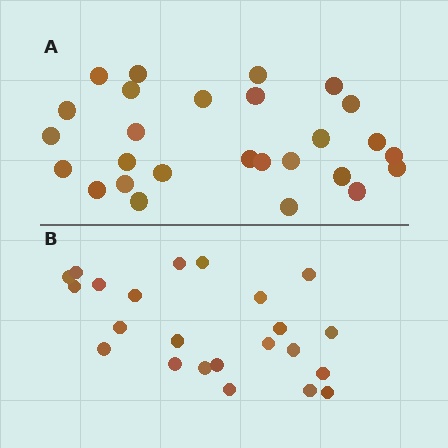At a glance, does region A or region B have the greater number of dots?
Region A (the top region) has more dots.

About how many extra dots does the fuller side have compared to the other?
Region A has about 4 more dots than region B.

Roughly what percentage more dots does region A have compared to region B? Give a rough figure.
About 15% more.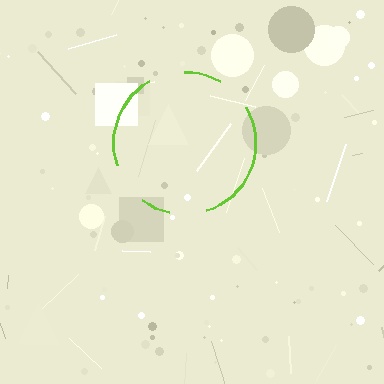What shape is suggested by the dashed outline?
The dashed outline suggests a circle.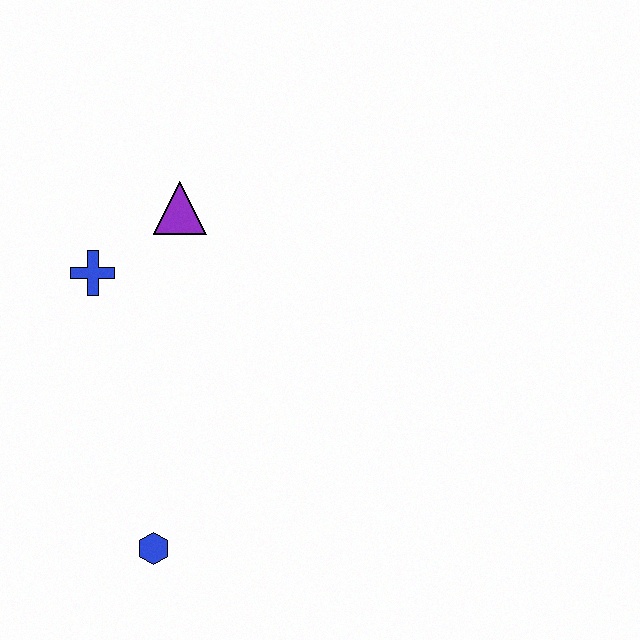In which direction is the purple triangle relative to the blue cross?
The purple triangle is to the right of the blue cross.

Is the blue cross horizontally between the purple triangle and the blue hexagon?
No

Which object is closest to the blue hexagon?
The blue cross is closest to the blue hexagon.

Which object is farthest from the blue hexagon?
The purple triangle is farthest from the blue hexagon.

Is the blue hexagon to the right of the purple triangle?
No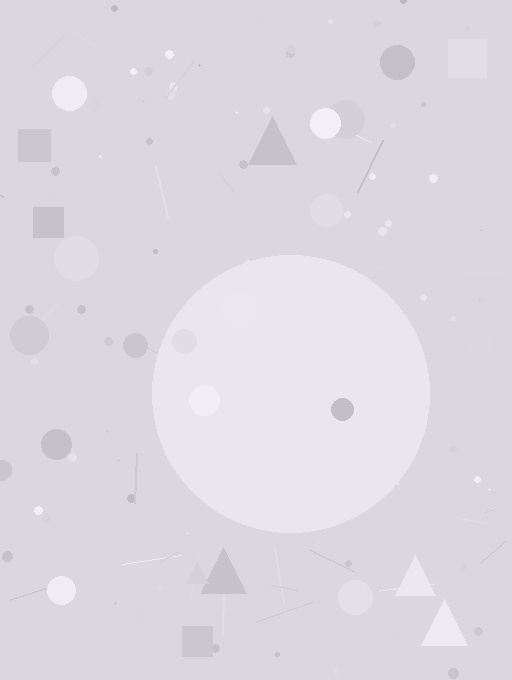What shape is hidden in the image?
A circle is hidden in the image.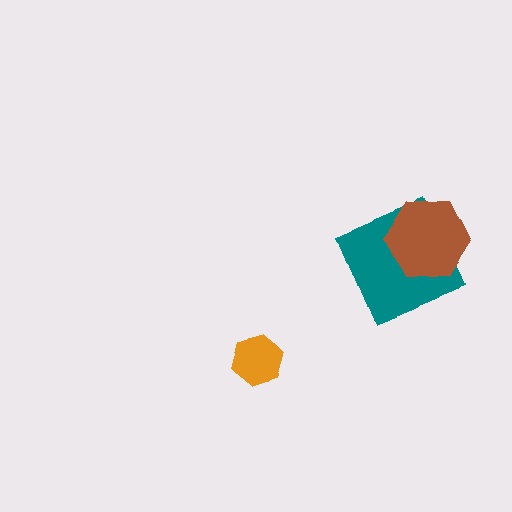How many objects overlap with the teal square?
1 object overlaps with the teal square.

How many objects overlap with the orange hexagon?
0 objects overlap with the orange hexagon.